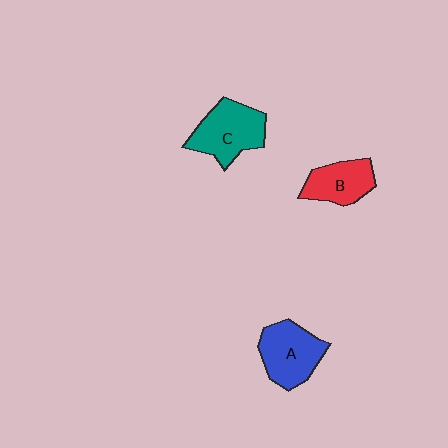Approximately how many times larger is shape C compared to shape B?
Approximately 1.3 times.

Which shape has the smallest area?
Shape B (red).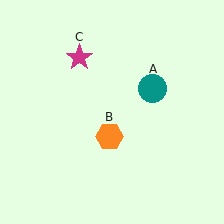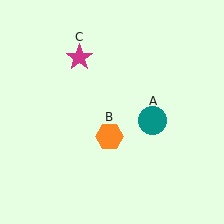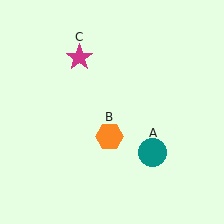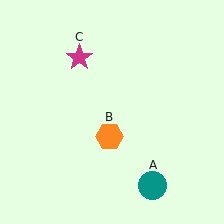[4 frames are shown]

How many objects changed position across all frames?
1 object changed position: teal circle (object A).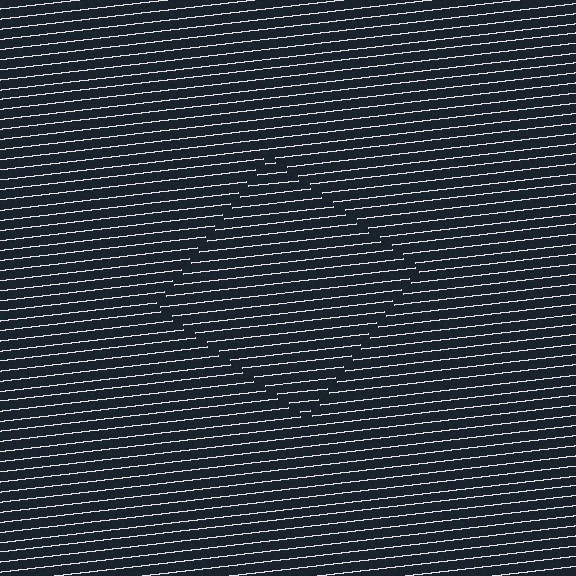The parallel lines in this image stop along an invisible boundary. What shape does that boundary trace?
An illusory square. The interior of the shape contains the same grating, shifted by half a period — the contour is defined by the phase discontinuity where line-ends from the inner and outer gratings abut.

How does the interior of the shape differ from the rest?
The interior of the shape contains the same grating, shifted by half a period — the contour is defined by the phase discontinuity where line-ends from the inner and outer gratings abut.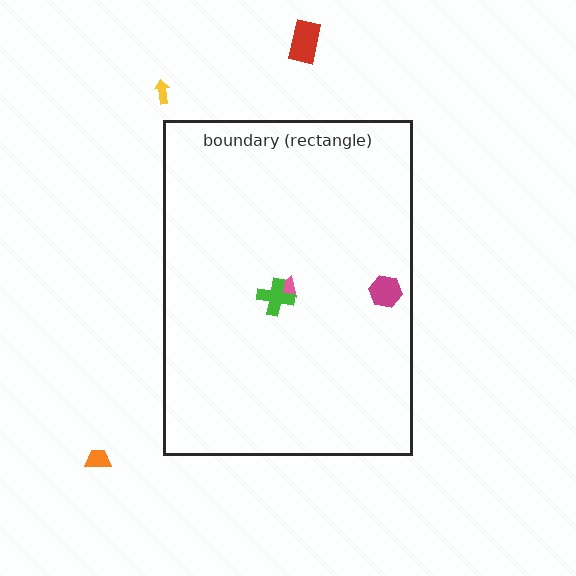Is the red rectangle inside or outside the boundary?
Outside.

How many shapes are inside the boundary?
3 inside, 3 outside.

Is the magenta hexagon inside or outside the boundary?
Inside.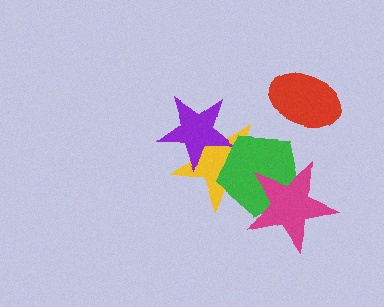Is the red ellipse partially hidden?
No, no other shape covers it.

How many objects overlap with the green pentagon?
2 objects overlap with the green pentagon.